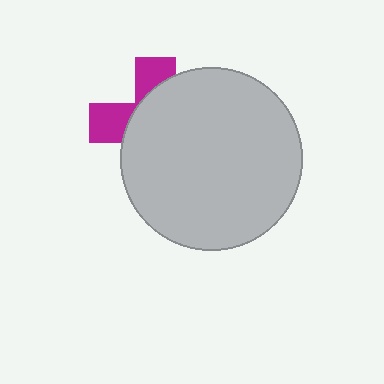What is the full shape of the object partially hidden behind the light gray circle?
The partially hidden object is a magenta cross.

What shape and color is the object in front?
The object in front is a light gray circle.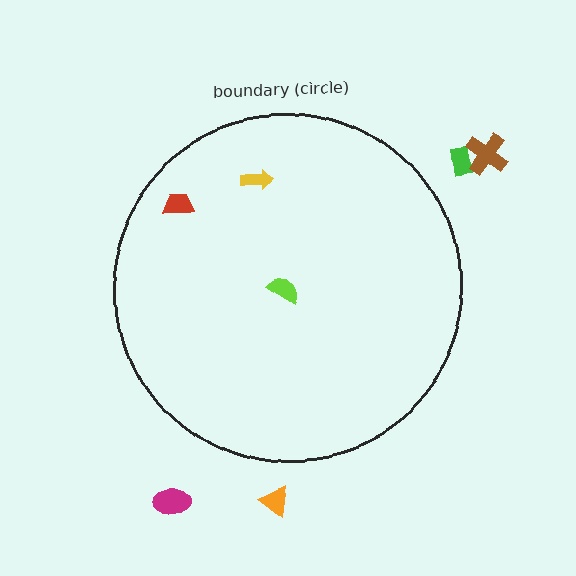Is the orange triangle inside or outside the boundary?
Outside.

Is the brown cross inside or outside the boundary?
Outside.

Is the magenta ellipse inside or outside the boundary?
Outside.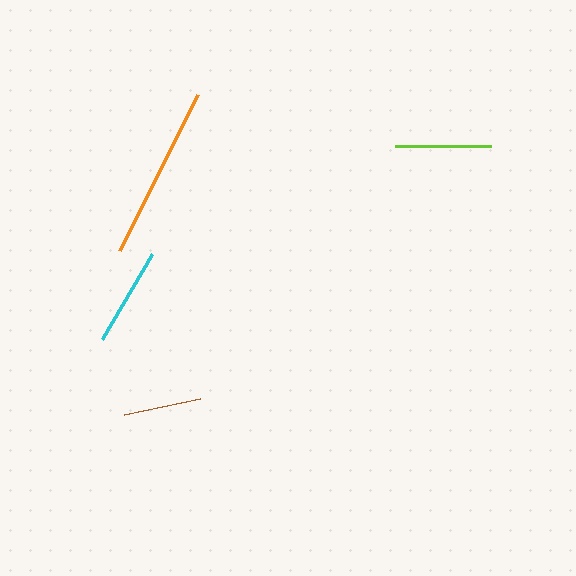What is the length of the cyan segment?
The cyan segment is approximately 99 pixels long.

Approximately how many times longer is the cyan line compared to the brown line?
The cyan line is approximately 1.3 times the length of the brown line.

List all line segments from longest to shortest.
From longest to shortest: orange, cyan, lime, brown.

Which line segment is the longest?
The orange line is the longest at approximately 174 pixels.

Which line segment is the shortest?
The brown line is the shortest at approximately 78 pixels.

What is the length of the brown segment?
The brown segment is approximately 78 pixels long.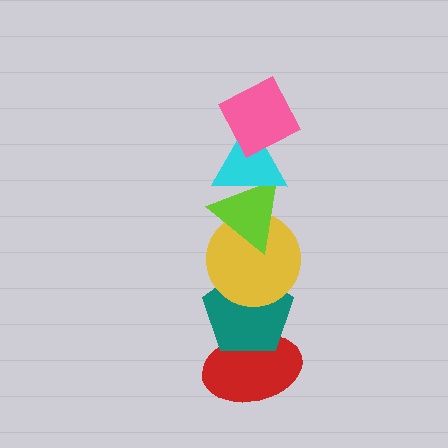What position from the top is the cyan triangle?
The cyan triangle is 2nd from the top.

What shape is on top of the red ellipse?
The teal pentagon is on top of the red ellipse.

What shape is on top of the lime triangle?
The cyan triangle is on top of the lime triangle.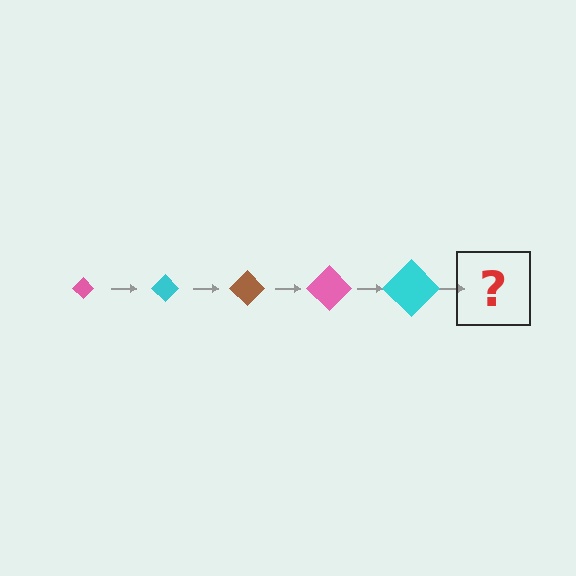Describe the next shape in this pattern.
It should be a brown diamond, larger than the previous one.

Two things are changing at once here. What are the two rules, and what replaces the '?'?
The two rules are that the diamond grows larger each step and the color cycles through pink, cyan, and brown. The '?' should be a brown diamond, larger than the previous one.